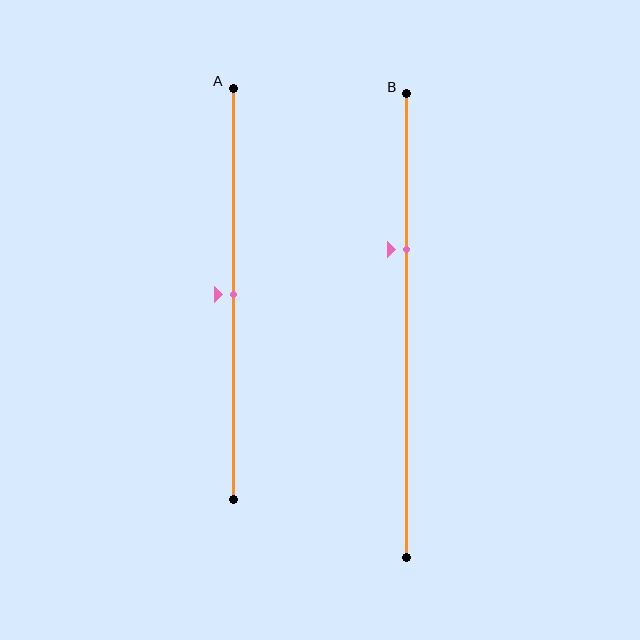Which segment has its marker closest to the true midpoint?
Segment A has its marker closest to the true midpoint.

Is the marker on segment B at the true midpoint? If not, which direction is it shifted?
No, the marker on segment B is shifted upward by about 16% of the segment length.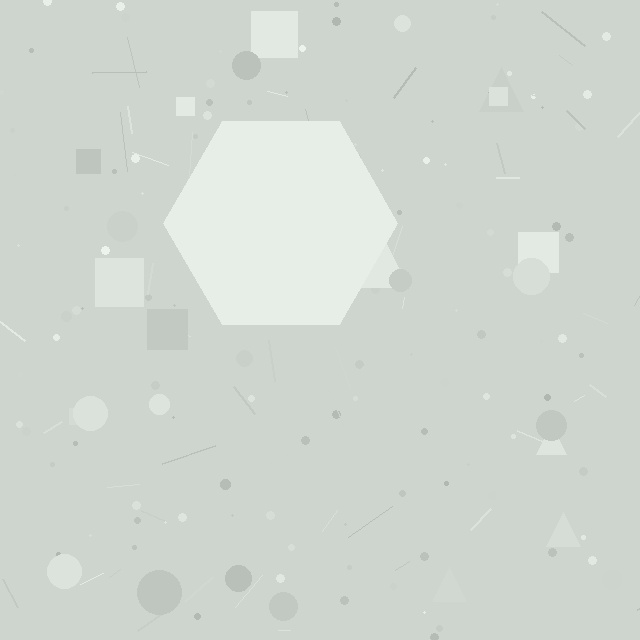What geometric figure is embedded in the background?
A hexagon is embedded in the background.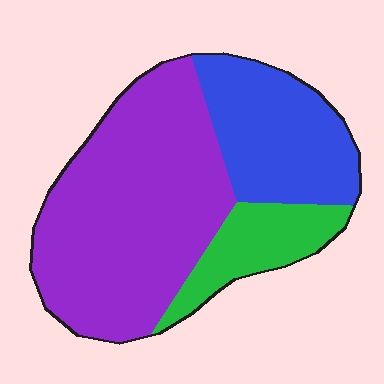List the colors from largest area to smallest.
From largest to smallest: purple, blue, green.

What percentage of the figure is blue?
Blue covers about 25% of the figure.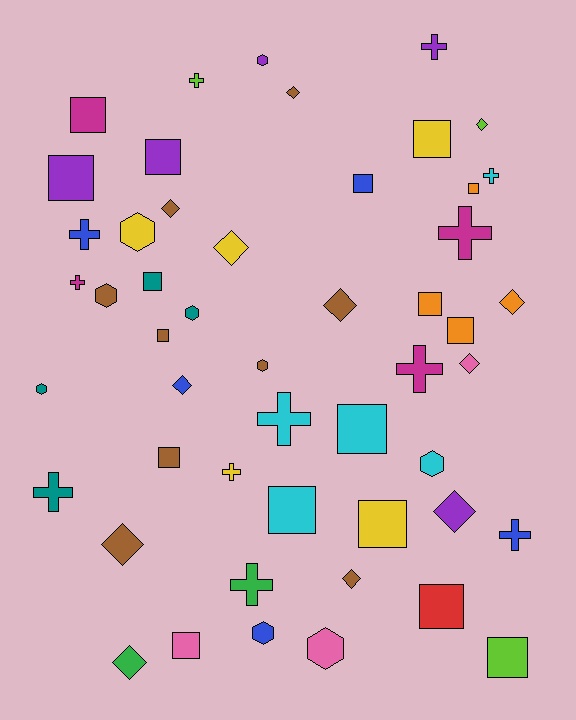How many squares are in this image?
There are 17 squares.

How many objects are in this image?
There are 50 objects.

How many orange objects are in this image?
There are 4 orange objects.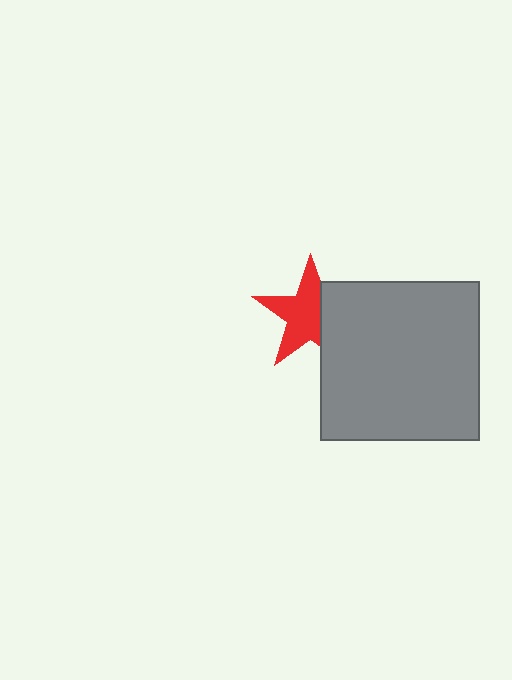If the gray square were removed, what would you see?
You would see the complete red star.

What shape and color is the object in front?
The object in front is a gray square.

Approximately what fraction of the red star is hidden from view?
Roughly 35% of the red star is hidden behind the gray square.